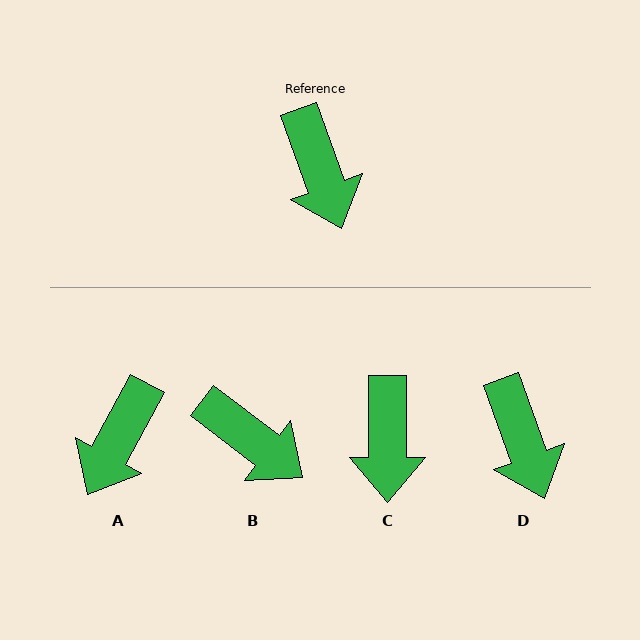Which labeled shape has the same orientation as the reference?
D.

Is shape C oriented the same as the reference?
No, it is off by about 20 degrees.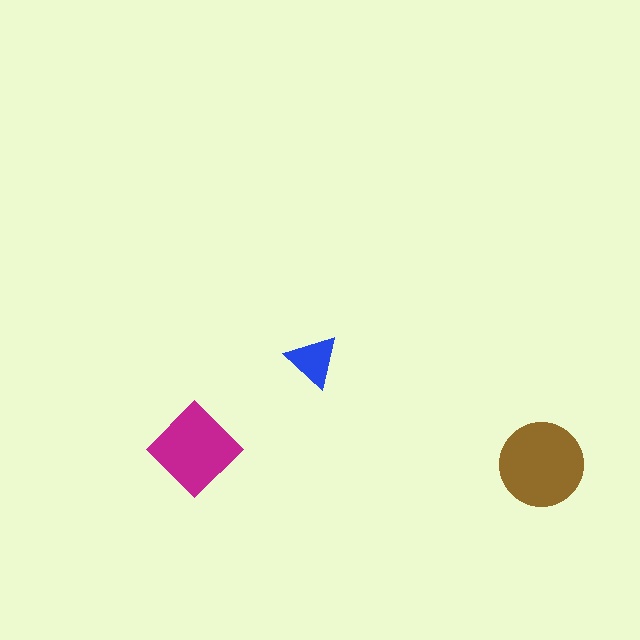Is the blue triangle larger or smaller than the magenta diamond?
Smaller.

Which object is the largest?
The brown circle.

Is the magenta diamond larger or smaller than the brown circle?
Smaller.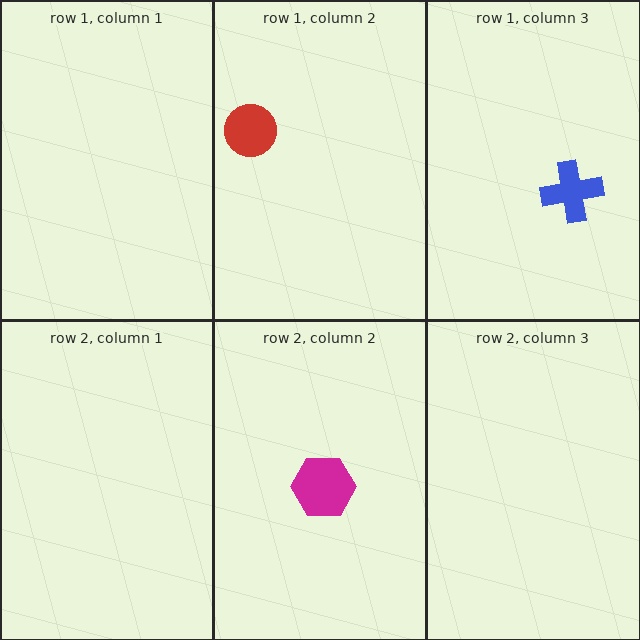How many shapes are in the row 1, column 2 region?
1.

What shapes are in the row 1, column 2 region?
The red circle.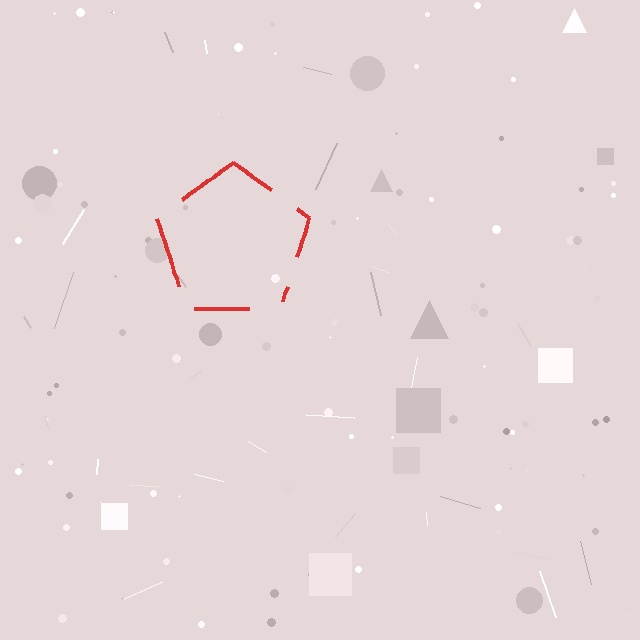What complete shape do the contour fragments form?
The contour fragments form a pentagon.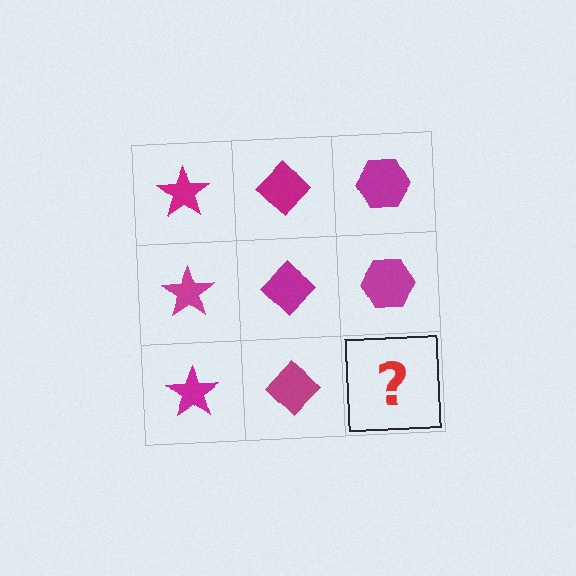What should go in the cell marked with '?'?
The missing cell should contain a magenta hexagon.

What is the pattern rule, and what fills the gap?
The rule is that each column has a consistent shape. The gap should be filled with a magenta hexagon.